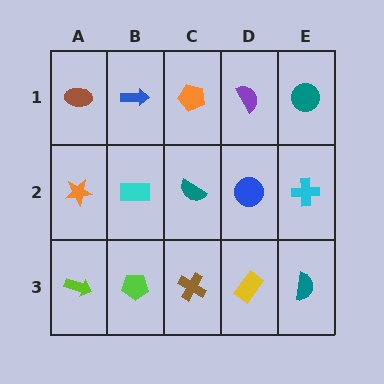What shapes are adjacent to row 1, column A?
An orange star (row 2, column A), a blue arrow (row 1, column B).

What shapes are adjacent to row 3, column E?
A cyan cross (row 2, column E), a yellow rectangle (row 3, column D).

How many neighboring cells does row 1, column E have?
2.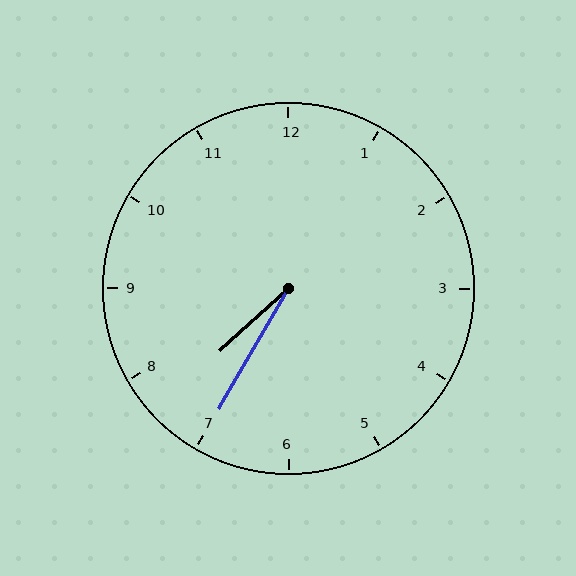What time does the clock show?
7:35.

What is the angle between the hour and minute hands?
Approximately 18 degrees.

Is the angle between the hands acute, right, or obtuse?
It is acute.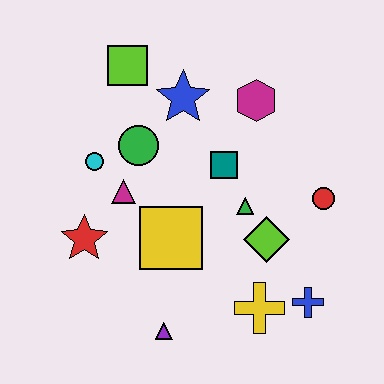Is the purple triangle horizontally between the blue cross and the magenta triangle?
Yes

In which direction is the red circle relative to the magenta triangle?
The red circle is to the right of the magenta triangle.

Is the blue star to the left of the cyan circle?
No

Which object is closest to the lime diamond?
The green triangle is closest to the lime diamond.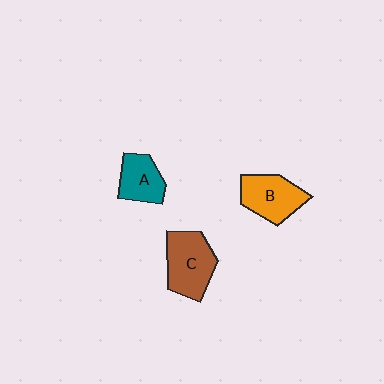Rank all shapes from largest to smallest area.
From largest to smallest: C (brown), B (orange), A (teal).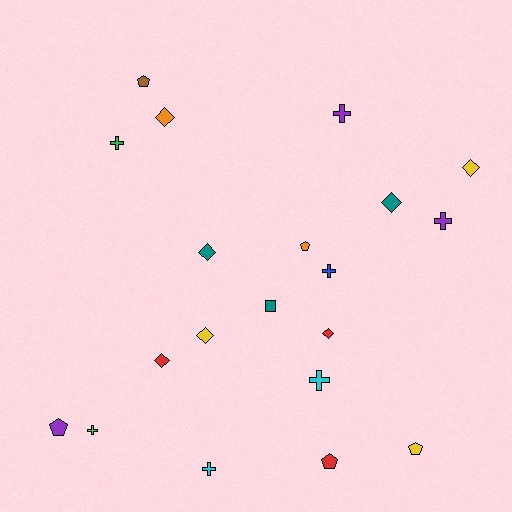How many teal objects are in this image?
There are 3 teal objects.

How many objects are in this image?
There are 20 objects.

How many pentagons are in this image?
There are 5 pentagons.